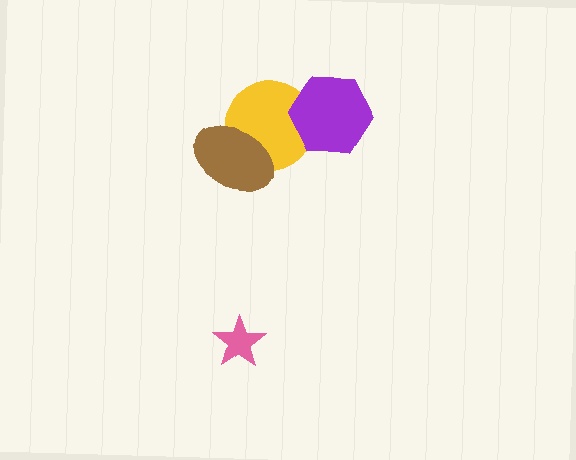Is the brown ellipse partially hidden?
No, no other shape covers it.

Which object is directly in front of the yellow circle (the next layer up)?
The purple hexagon is directly in front of the yellow circle.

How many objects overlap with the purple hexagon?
1 object overlaps with the purple hexagon.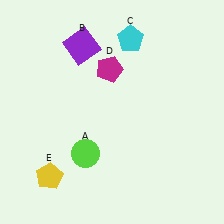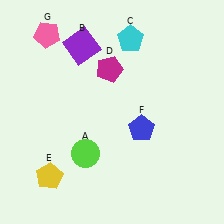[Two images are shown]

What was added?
A blue pentagon (F), a pink pentagon (G) were added in Image 2.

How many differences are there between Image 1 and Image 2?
There are 2 differences between the two images.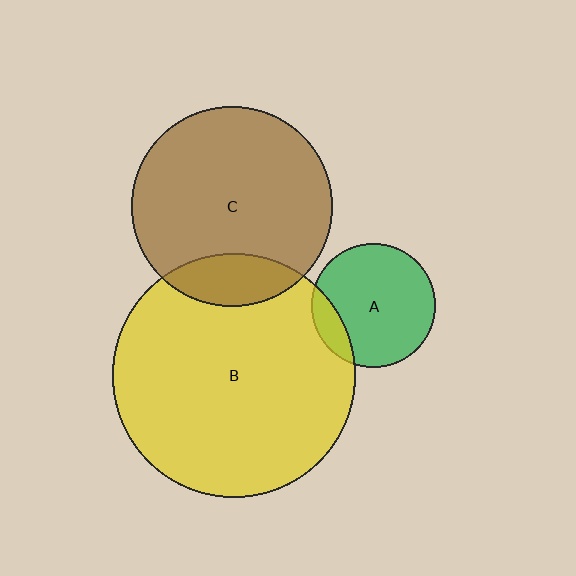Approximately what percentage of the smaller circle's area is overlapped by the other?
Approximately 15%.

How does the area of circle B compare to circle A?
Approximately 3.9 times.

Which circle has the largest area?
Circle B (yellow).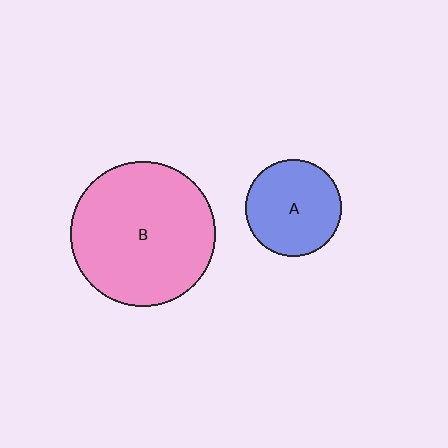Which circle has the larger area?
Circle B (pink).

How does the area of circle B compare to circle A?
Approximately 2.3 times.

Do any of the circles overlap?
No, none of the circles overlap.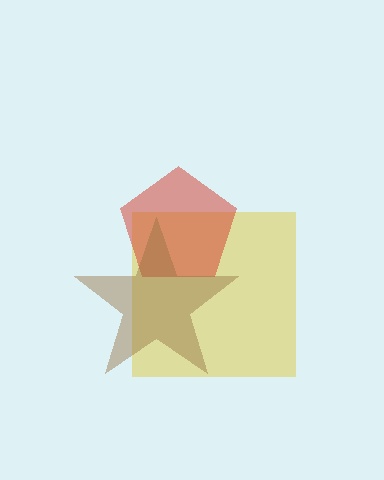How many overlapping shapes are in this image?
There are 3 overlapping shapes in the image.